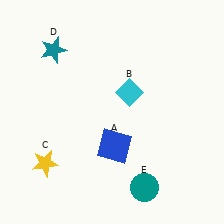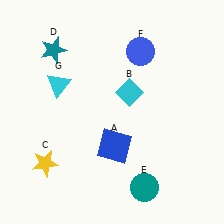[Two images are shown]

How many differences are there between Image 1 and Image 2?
There are 2 differences between the two images.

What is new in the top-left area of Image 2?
A cyan triangle (G) was added in the top-left area of Image 2.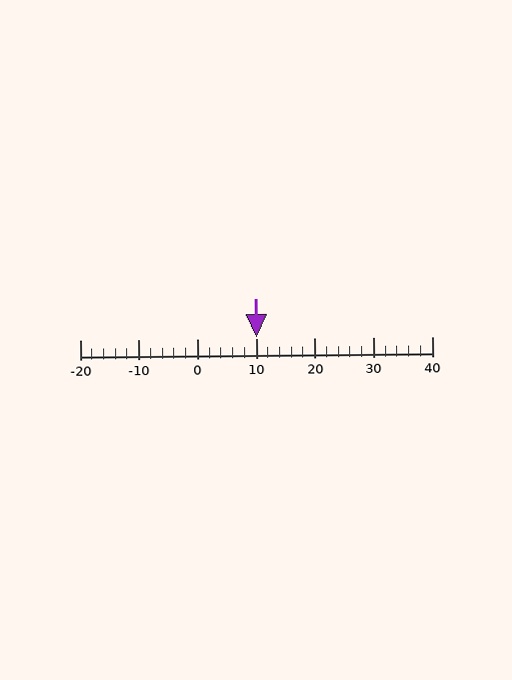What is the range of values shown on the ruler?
The ruler shows values from -20 to 40.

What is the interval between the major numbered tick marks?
The major tick marks are spaced 10 units apart.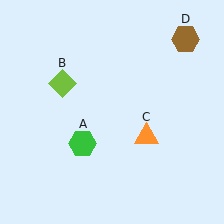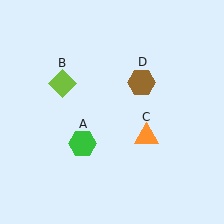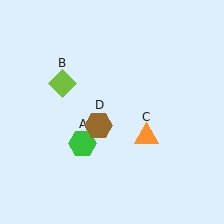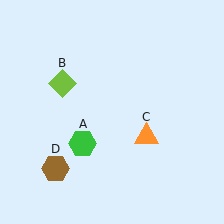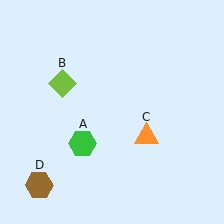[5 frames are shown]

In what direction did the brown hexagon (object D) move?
The brown hexagon (object D) moved down and to the left.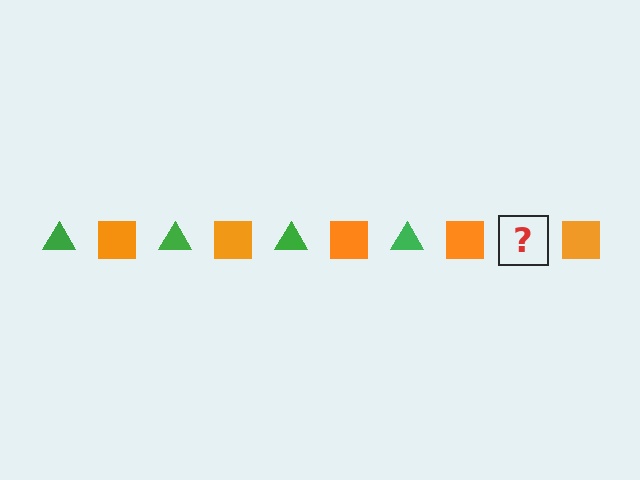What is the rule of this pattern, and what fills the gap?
The rule is that the pattern alternates between green triangle and orange square. The gap should be filled with a green triangle.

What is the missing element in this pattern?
The missing element is a green triangle.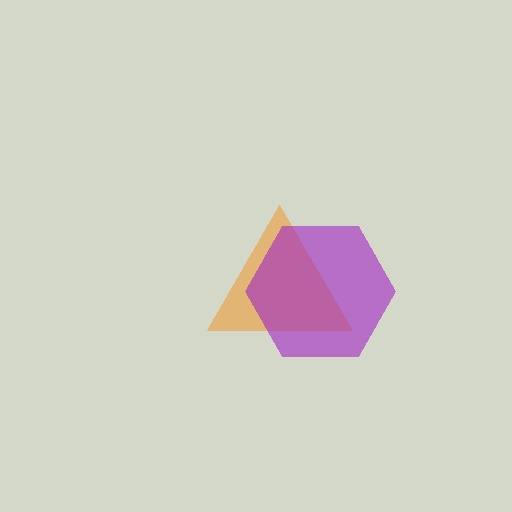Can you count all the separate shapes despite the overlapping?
Yes, there are 2 separate shapes.